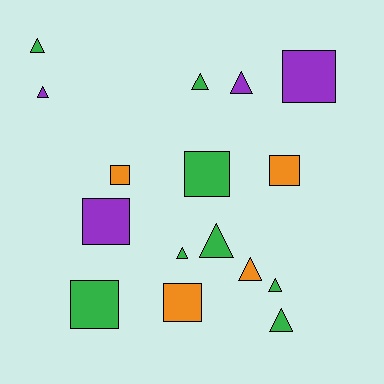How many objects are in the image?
There are 16 objects.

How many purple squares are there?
There are 2 purple squares.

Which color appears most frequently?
Green, with 8 objects.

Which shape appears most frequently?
Triangle, with 9 objects.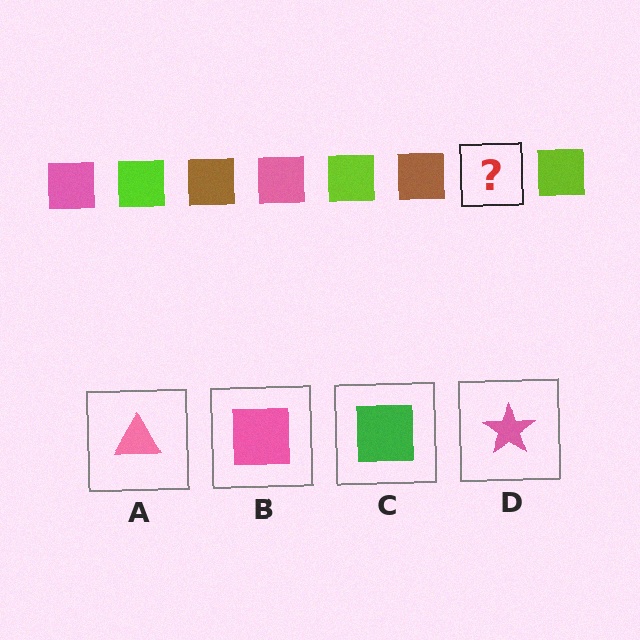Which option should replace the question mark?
Option B.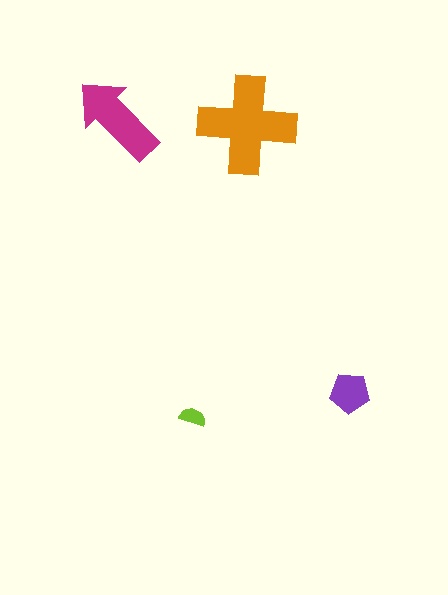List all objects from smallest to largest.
The lime semicircle, the purple pentagon, the magenta arrow, the orange cross.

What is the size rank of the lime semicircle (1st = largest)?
4th.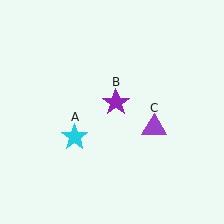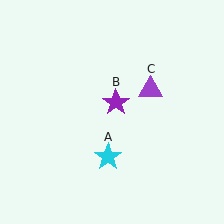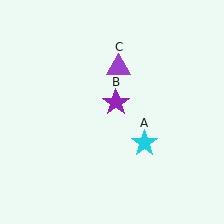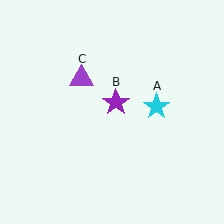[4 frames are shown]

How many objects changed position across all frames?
2 objects changed position: cyan star (object A), purple triangle (object C).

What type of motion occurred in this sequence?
The cyan star (object A), purple triangle (object C) rotated counterclockwise around the center of the scene.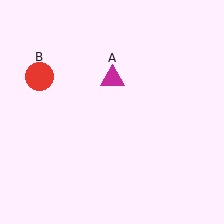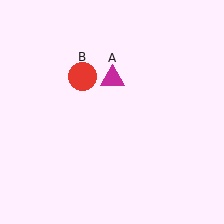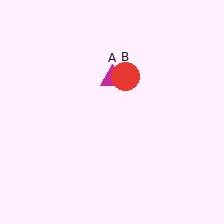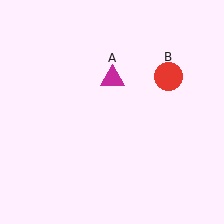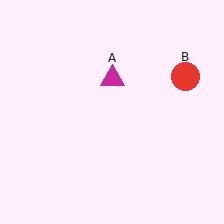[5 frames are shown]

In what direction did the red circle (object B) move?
The red circle (object B) moved right.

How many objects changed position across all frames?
1 object changed position: red circle (object B).